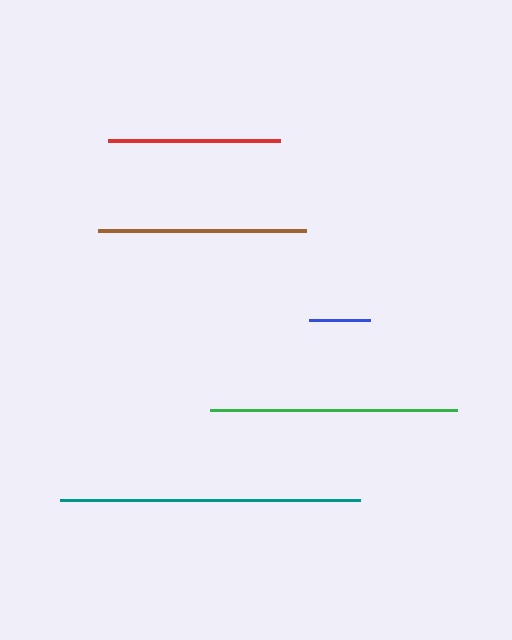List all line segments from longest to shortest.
From longest to shortest: teal, green, brown, red, blue.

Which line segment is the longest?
The teal line is the longest at approximately 300 pixels.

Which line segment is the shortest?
The blue line is the shortest at approximately 61 pixels.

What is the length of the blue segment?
The blue segment is approximately 61 pixels long.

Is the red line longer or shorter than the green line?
The green line is longer than the red line.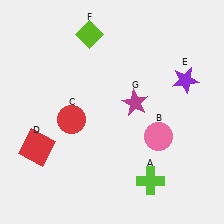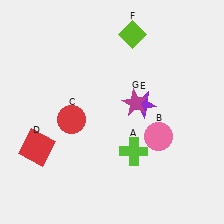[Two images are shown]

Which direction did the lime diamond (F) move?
The lime diamond (F) moved right.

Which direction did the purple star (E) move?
The purple star (E) moved left.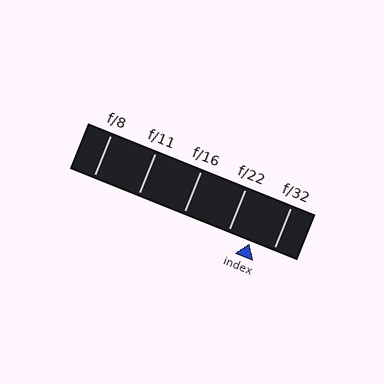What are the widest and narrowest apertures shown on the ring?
The widest aperture shown is f/8 and the narrowest is f/32.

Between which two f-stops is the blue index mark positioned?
The index mark is between f/22 and f/32.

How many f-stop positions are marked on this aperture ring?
There are 5 f-stop positions marked.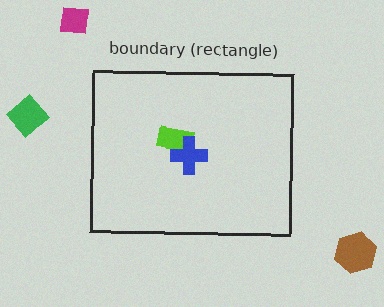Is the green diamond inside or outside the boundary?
Outside.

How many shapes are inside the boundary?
2 inside, 3 outside.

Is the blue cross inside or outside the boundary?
Inside.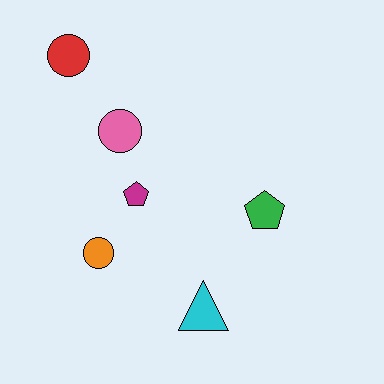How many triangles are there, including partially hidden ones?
There is 1 triangle.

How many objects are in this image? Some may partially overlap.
There are 6 objects.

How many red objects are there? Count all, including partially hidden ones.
There is 1 red object.